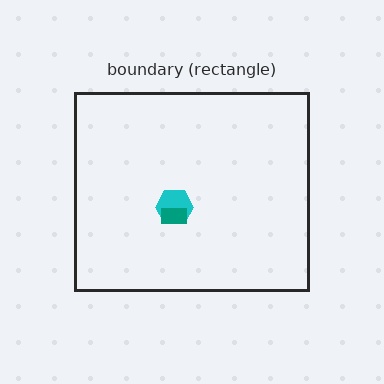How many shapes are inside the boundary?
2 inside, 0 outside.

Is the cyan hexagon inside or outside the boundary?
Inside.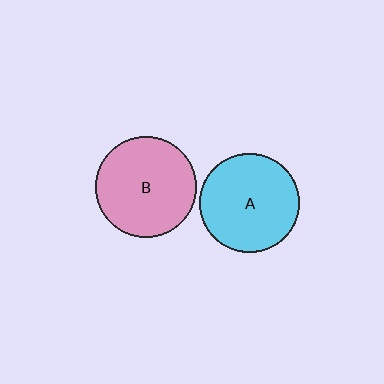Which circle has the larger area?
Circle B (pink).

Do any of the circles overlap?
No, none of the circles overlap.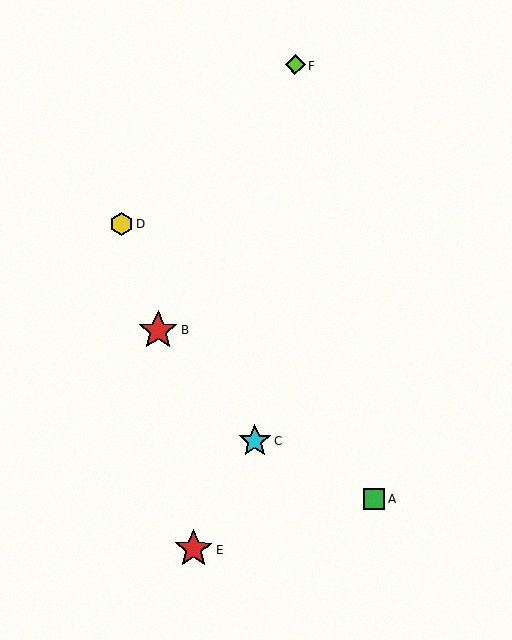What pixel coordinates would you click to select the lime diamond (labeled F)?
Click at (295, 65) to select the lime diamond F.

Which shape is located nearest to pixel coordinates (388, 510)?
The green square (labeled A) at (374, 499) is nearest to that location.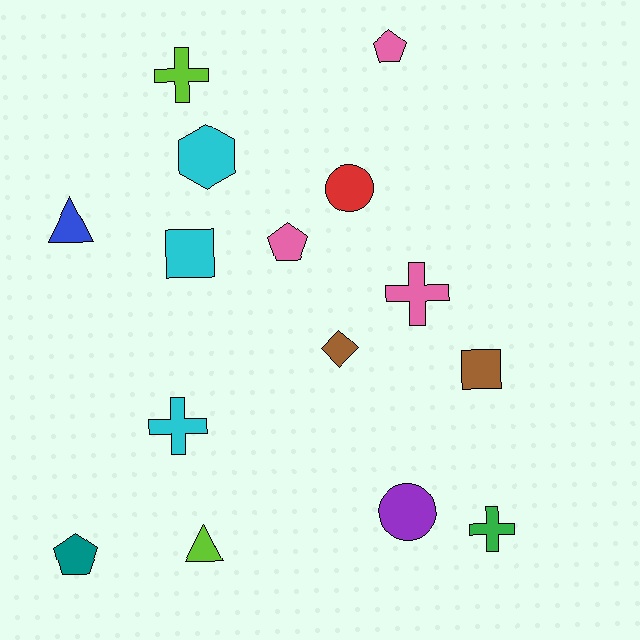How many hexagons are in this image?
There is 1 hexagon.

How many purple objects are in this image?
There is 1 purple object.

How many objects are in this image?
There are 15 objects.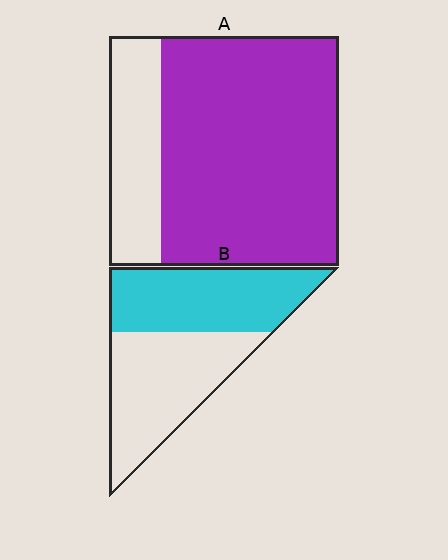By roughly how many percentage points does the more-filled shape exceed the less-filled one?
By roughly 30 percentage points (A over B).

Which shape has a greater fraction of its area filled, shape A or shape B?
Shape A.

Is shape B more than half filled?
Roughly half.